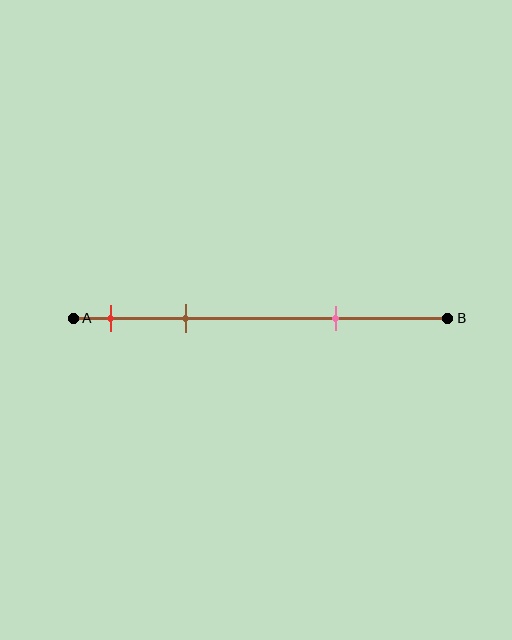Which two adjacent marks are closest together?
The red and brown marks are the closest adjacent pair.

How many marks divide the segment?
There are 3 marks dividing the segment.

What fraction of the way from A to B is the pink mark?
The pink mark is approximately 70% (0.7) of the way from A to B.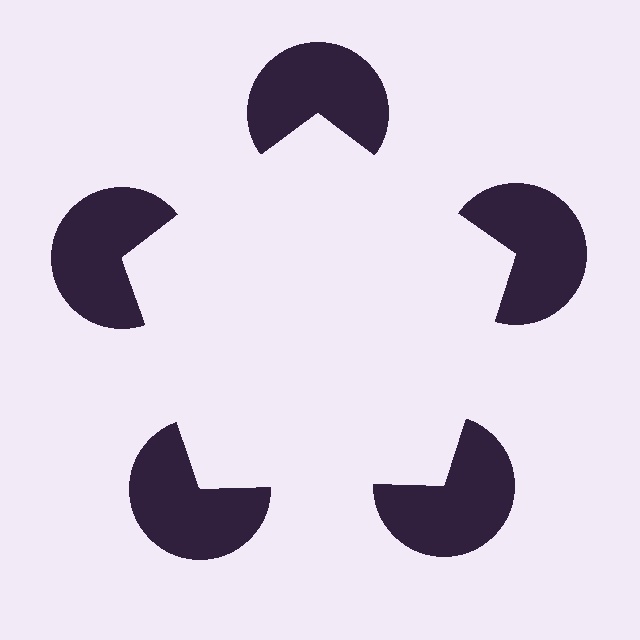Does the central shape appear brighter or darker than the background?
It typically appears slightly brighter than the background, even though no actual brightness change is drawn.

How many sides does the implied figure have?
5 sides.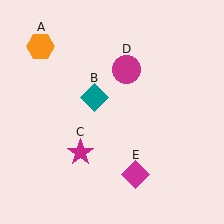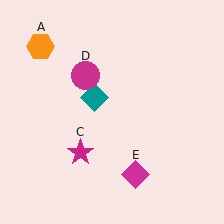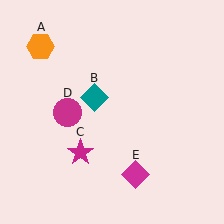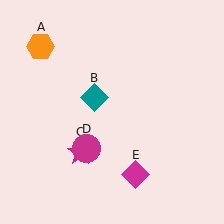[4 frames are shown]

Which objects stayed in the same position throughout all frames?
Orange hexagon (object A) and teal diamond (object B) and magenta star (object C) and magenta diamond (object E) remained stationary.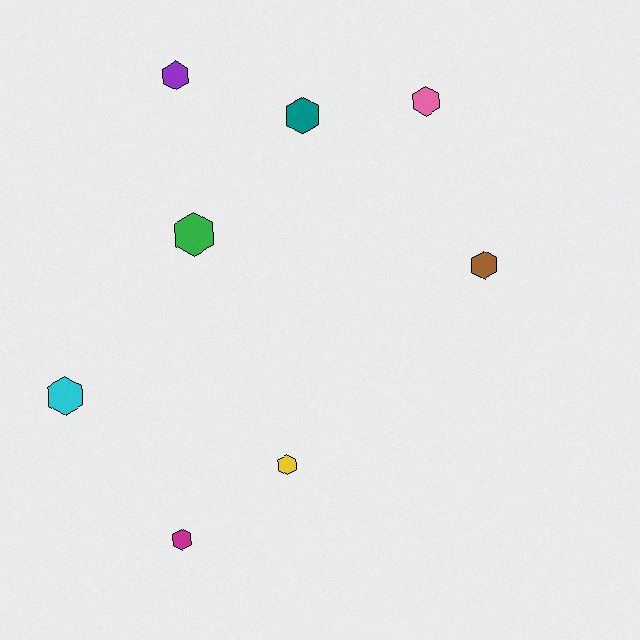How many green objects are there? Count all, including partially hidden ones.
There is 1 green object.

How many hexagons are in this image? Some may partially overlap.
There are 8 hexagons.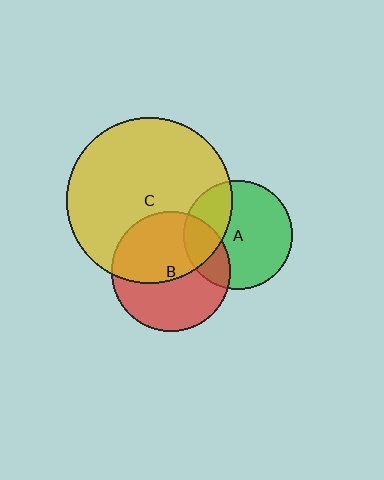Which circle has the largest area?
Circle C (yellow).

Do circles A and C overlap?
Yes.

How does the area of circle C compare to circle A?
Approximately 2.3 times.